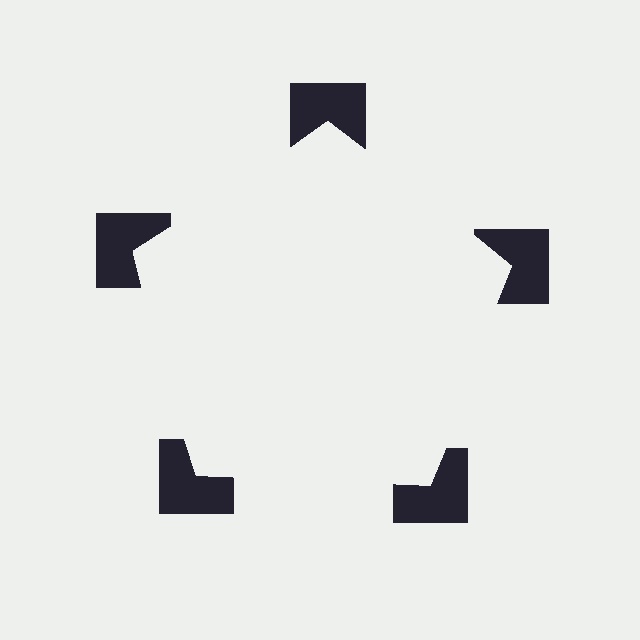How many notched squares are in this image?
There are 5 — one at each vertex of the illusory pentagon.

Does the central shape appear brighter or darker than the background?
It typically appears slightly brighter than the background, even though no actual brightness change is drawn.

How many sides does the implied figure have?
5 sides.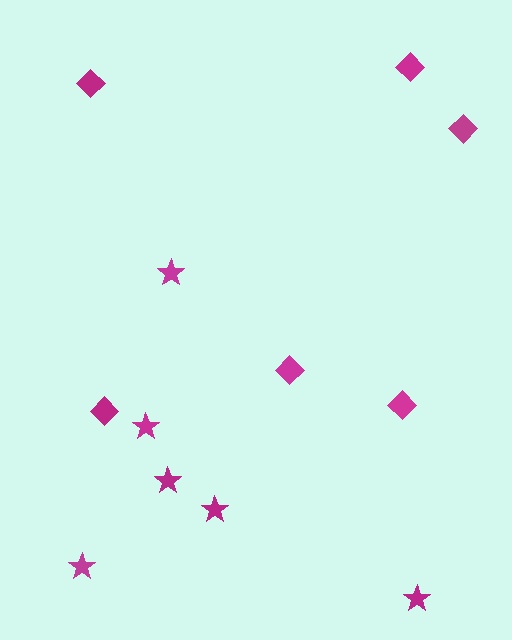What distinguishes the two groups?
There are 2 groups: one group of diamonds (6) and one group of stars (6).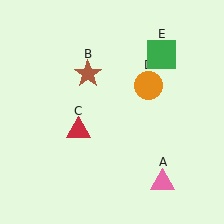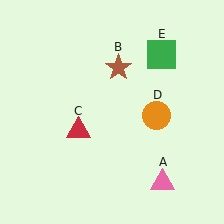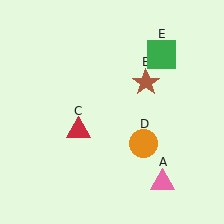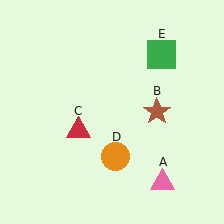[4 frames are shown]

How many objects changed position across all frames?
2 objects changed position: brown star (object B), orange circle (object D).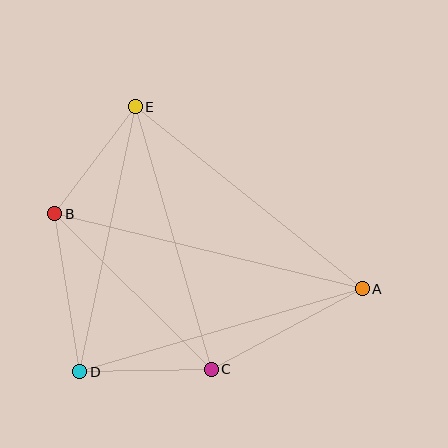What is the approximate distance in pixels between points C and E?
The distance between C and E is approximately 273 pixels.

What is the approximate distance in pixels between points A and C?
The distance between A and C is approximately 171 pixels.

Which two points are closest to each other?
Points C and D are closest to each other.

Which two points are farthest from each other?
Points A and B are farthest from each other.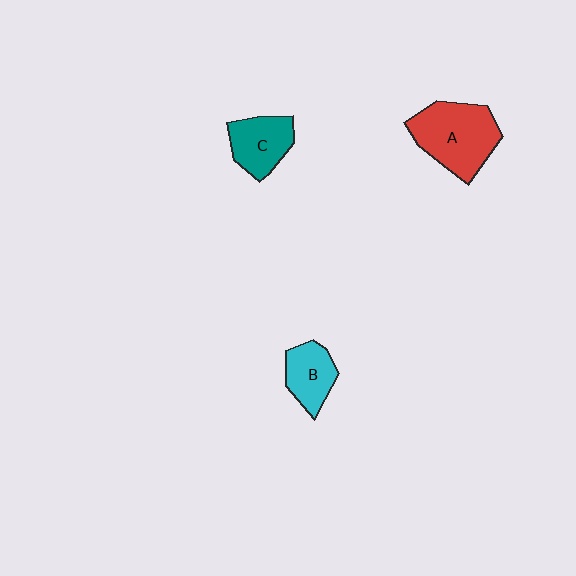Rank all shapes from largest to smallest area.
From largest to smallest: A (red), C (teal), B (cyan).